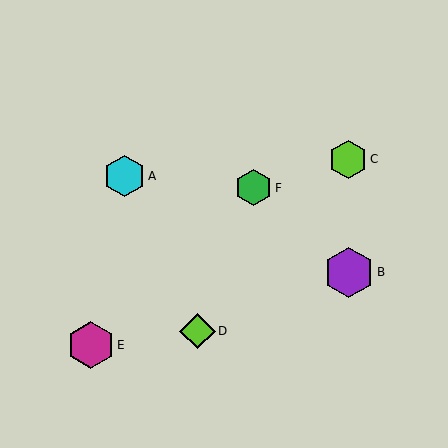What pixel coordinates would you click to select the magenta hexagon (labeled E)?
Click at (91, 345) to select the magenta hexagon E.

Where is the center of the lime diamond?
The center of the lime diamond is at (198, 331).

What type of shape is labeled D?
Shape D is a lime diamond.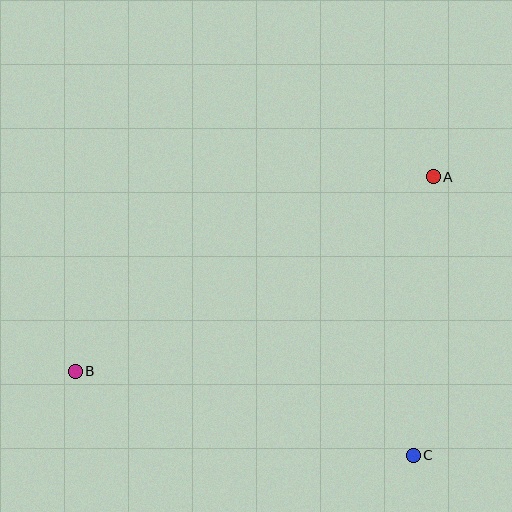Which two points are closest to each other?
Points A and C are closest to each other.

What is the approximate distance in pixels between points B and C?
The distance between B and C is approximately 348 pixels.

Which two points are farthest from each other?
Points A and B are farthest from each other.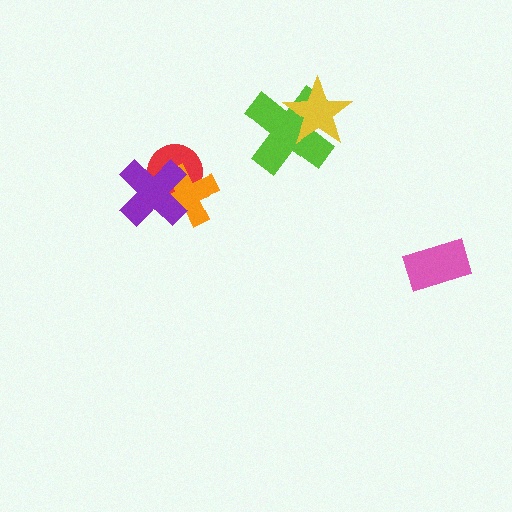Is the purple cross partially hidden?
No, no other shape covers it.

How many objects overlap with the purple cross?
2 objects overlap with the purple cross.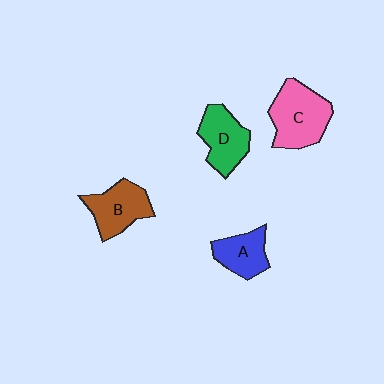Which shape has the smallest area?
Shape A (blue).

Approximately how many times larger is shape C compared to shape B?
Approximately 1.3 times.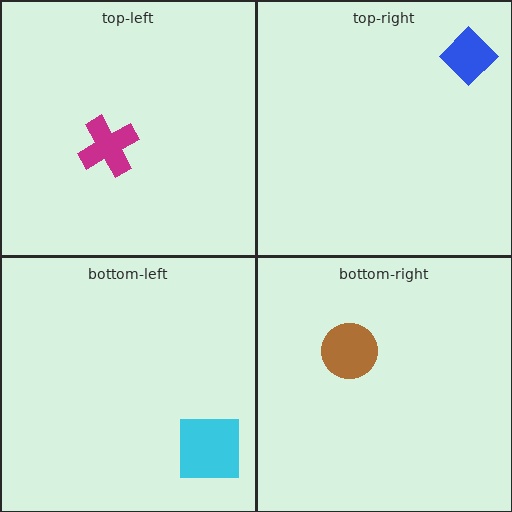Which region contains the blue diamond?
The top-right region.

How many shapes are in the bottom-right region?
1.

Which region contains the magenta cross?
The top-left region.